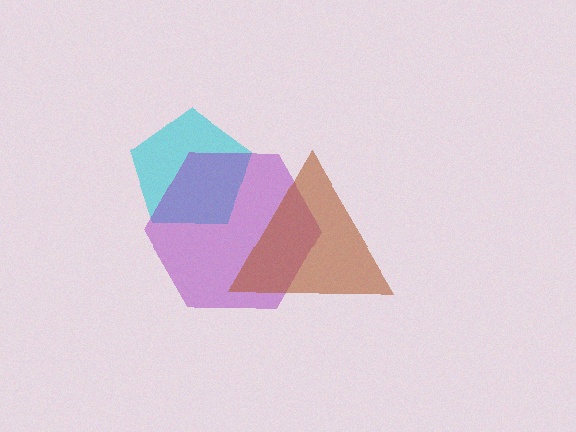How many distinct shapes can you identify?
There are 3 distinct shapes: a cyan pentagon, a purple hexagon, a brown triangle.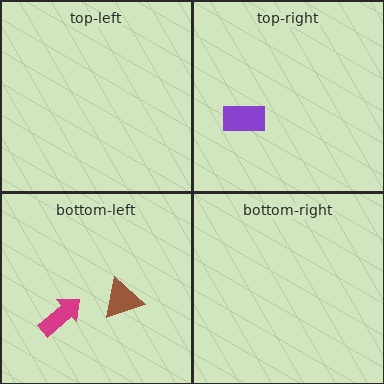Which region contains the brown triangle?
The bottom-left region.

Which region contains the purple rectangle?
The top-right region.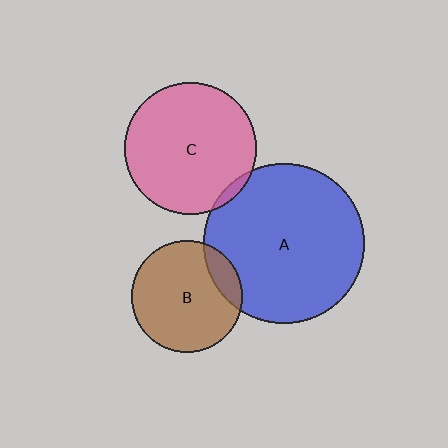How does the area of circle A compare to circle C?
Approximately 1.5 times.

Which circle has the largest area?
Circle A (blue).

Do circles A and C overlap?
Yes.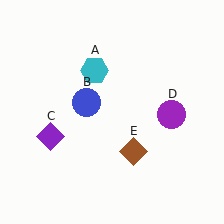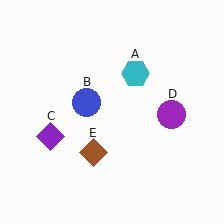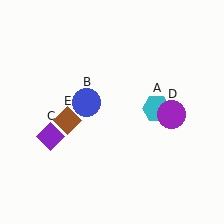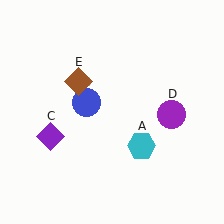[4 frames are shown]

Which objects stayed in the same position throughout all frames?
Blue circle (object B) and purple diamond (object C) and purple circle (object D) remained stationary.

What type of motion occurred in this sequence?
The cyan hexagon (object A), brown diamond (object E) rotated clockwise around the center of the scene.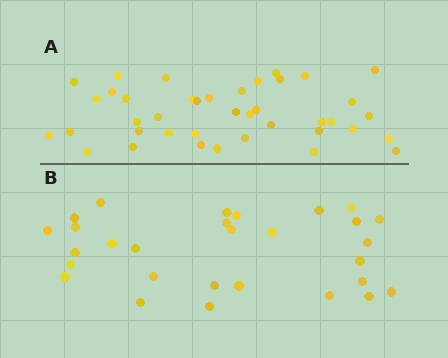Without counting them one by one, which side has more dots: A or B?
Region A (the top region) has more dots.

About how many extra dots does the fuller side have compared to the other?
Region A has roughly 12 or so more dots than region B.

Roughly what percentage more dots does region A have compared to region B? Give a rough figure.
About 40% more.